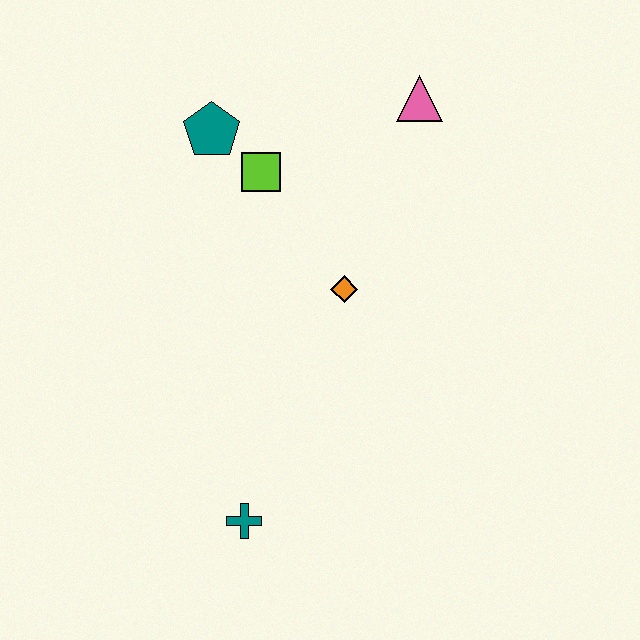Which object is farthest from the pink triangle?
The teal cross is farthest from the pink triangle.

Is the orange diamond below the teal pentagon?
Yes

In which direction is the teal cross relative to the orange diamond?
The teal cross is below the orange diamond.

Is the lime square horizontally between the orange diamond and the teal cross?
Yes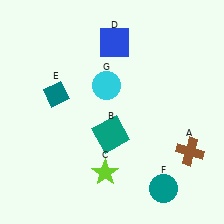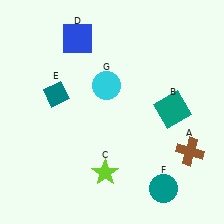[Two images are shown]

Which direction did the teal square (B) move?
The teal square (B) moved right.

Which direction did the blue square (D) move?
The blue square (D) moved left.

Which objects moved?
The objects that moved are: the teal square (B), the blue square (D).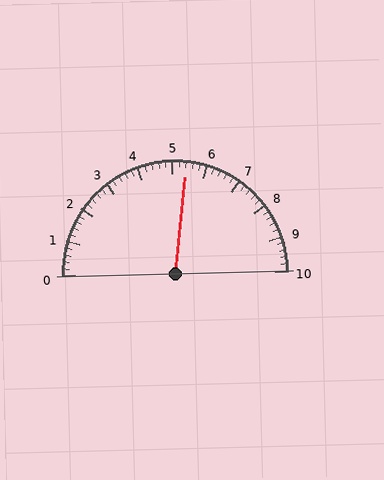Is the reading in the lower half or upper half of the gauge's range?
The reading is in the upper half of the range (0 to 10).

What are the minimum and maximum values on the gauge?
The gauge ranges from 0 to 10.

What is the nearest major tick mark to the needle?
The nearest major tick mark is 5.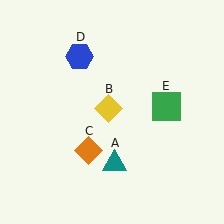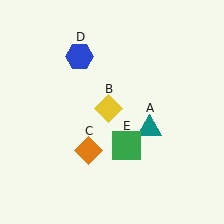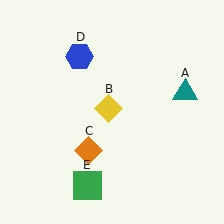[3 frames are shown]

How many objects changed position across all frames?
2 objects changed position: teal triangle (object A), green square (object E).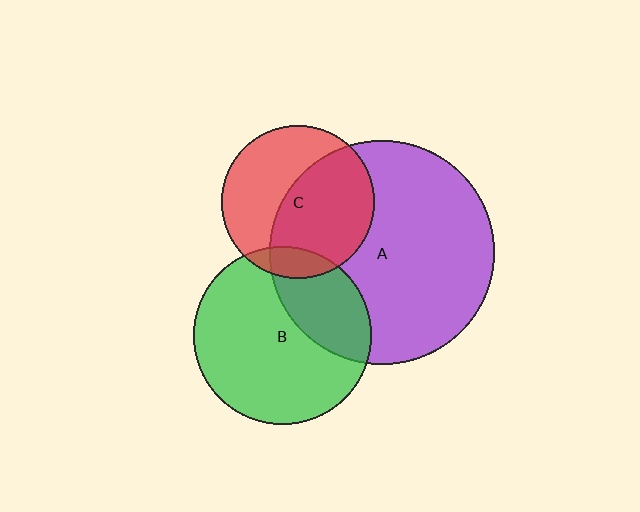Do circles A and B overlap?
Yes.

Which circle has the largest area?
Circle A (purple).